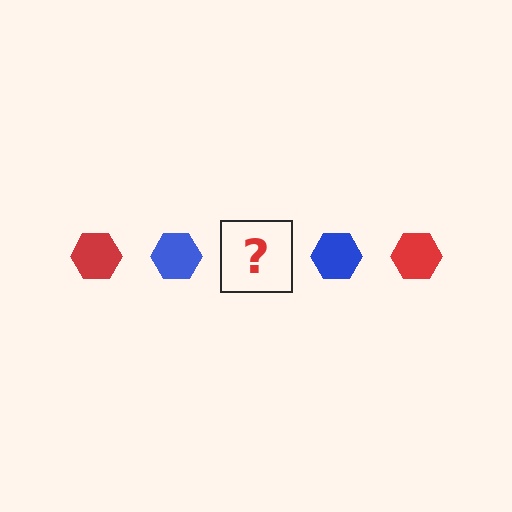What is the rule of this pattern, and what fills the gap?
The rule is that the pattern cycles through red, blue hexagons. The gap should be filled with a red hexagon.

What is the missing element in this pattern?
The missing element is a red hexagon.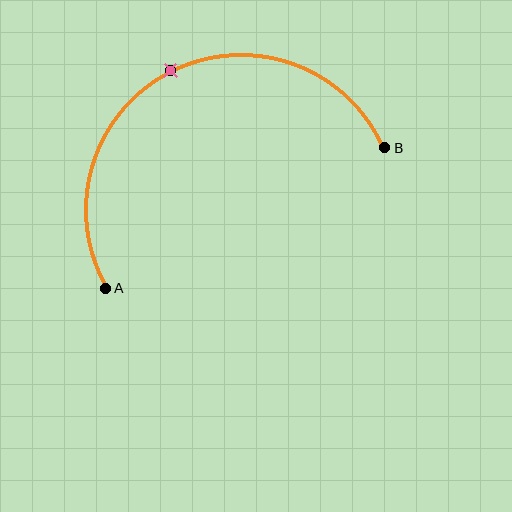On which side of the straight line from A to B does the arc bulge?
The arc bulges above the straight line connecting A and B.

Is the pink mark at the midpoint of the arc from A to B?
Yes. The pink mark lies on the arc at equal arc-length from both A and B — it is the arc midpoint.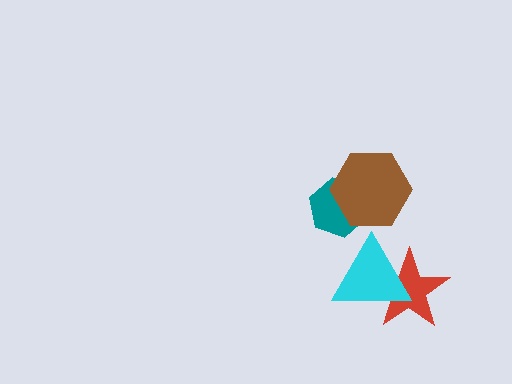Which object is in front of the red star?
The cyan triangle is in front of the red star.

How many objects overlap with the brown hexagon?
1 object overlaps with the brown hexagon.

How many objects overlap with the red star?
1 object overlaps with the red star.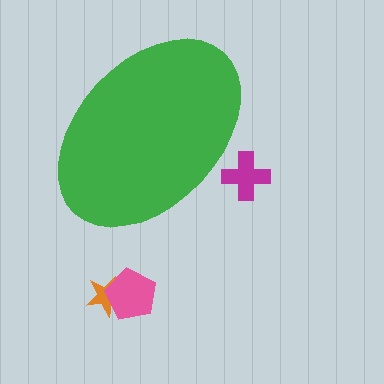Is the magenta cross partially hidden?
Yes, the magenta cross is partially hidden behind the green ellipse.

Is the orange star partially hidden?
No, the orange star is fully visible.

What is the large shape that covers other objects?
A green ellipse.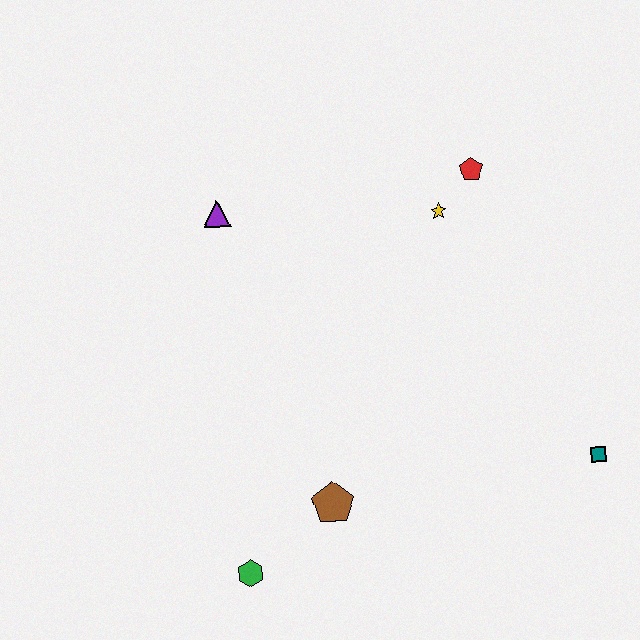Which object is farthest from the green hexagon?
The red pentagon is farthest from the green hexagon.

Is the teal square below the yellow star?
Yes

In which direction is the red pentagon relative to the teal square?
The red pentagon is above the teal square.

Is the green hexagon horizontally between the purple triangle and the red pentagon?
Yes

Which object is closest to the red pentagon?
The yellow star is closest to the red pentagon.